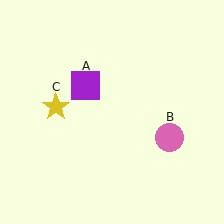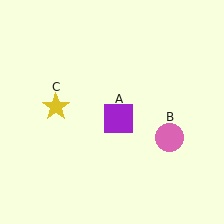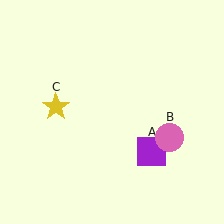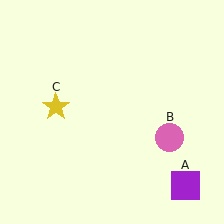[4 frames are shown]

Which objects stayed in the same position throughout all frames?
Pink circle (object B) and yellow star (object C) remained stationary.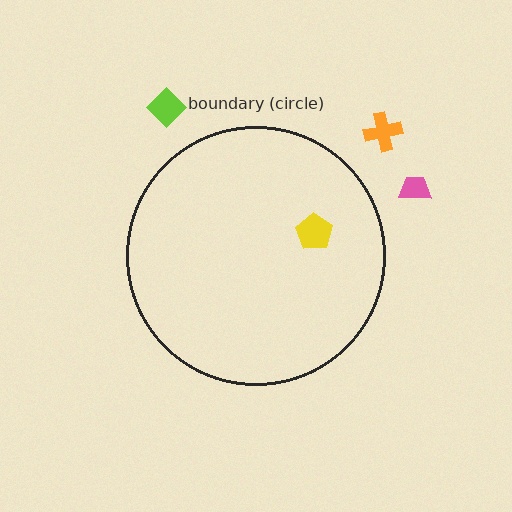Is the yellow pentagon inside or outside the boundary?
Inside.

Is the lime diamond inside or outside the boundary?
Outside.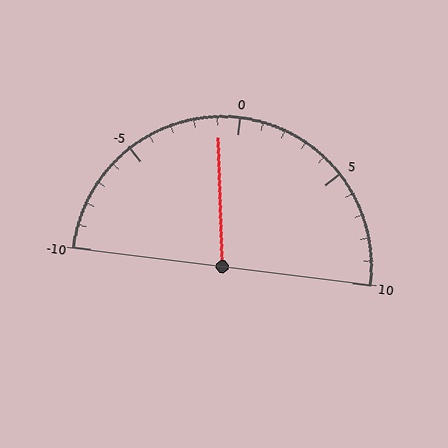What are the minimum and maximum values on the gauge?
The gauge ranges from -10 to 10.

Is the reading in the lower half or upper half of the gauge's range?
The reading is in the lower half of the range (-10 to 10).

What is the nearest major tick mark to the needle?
The nearest major tick mark is 0.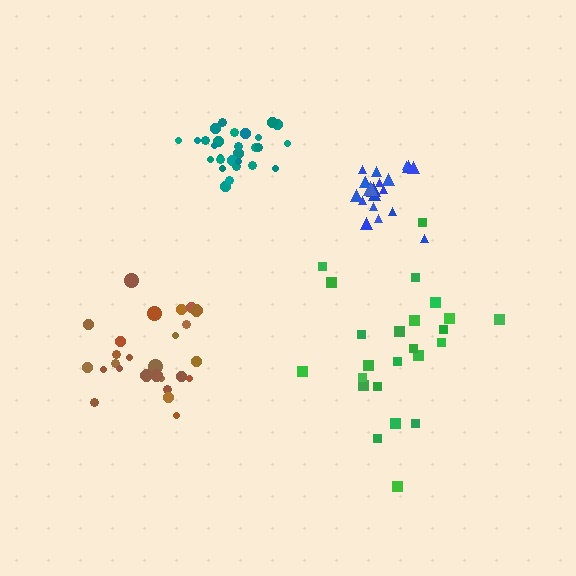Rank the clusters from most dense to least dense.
teal, blue, brown, green.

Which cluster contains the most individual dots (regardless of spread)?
Teal (28).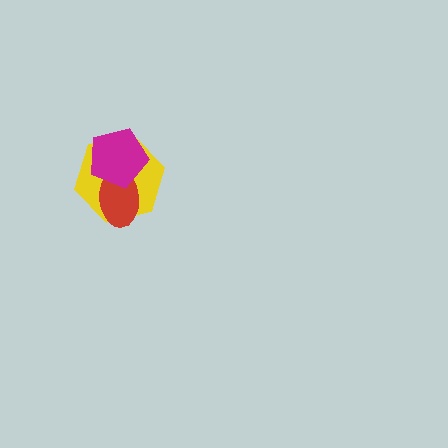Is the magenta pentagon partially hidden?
No, no other shape covers it.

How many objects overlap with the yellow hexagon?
2 objects overlap with the yellow hexagon.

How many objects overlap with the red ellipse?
2 objects overlap with the red ellipse.